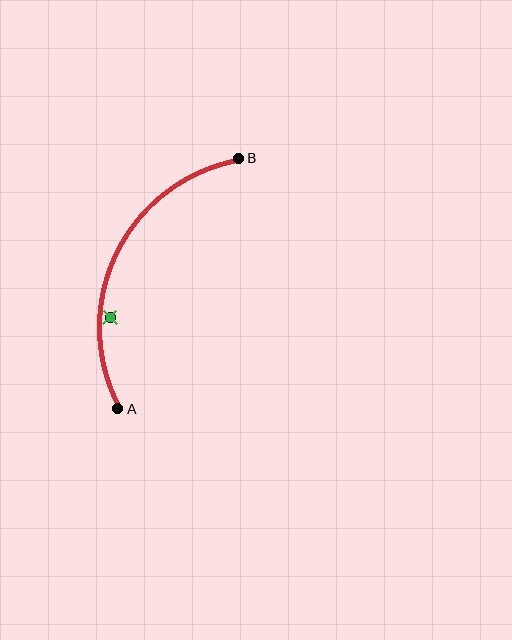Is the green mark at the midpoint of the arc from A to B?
No — the green mark does not lie on the arc at all. It sits slightly inside the curve.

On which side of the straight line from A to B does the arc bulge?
The arc bulges to the left of the straight line connecting A and B.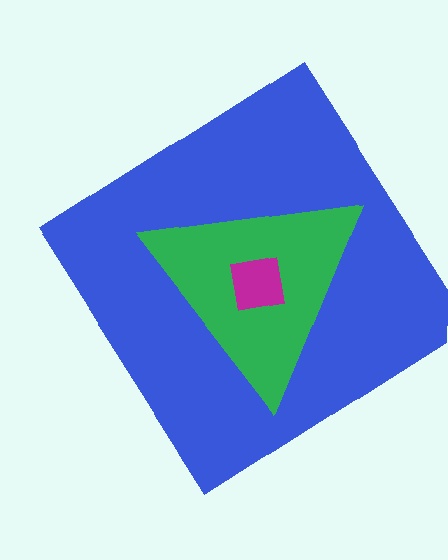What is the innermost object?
The magenta square.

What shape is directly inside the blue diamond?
The green triangle.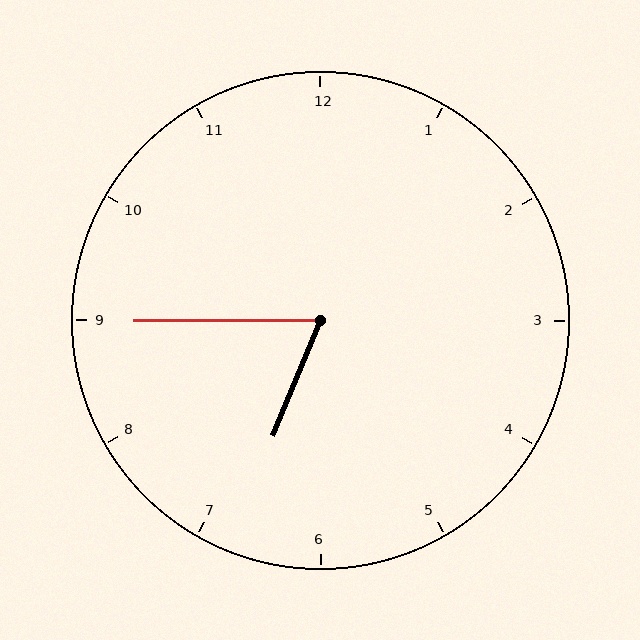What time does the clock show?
6:45.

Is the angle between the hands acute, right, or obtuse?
It is acute.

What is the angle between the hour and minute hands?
Approximately 68 degrees.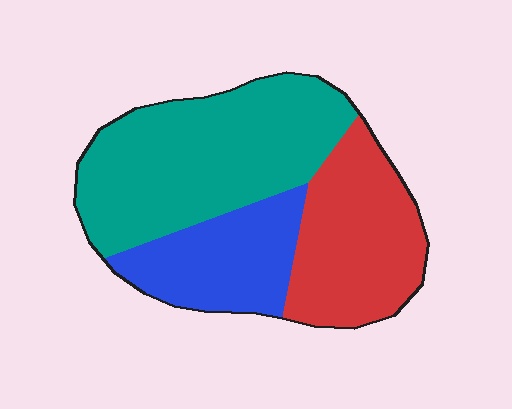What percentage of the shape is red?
Red takes up between a sixth and a third of the shape.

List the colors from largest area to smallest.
From largest to smallest: teal, red, blue.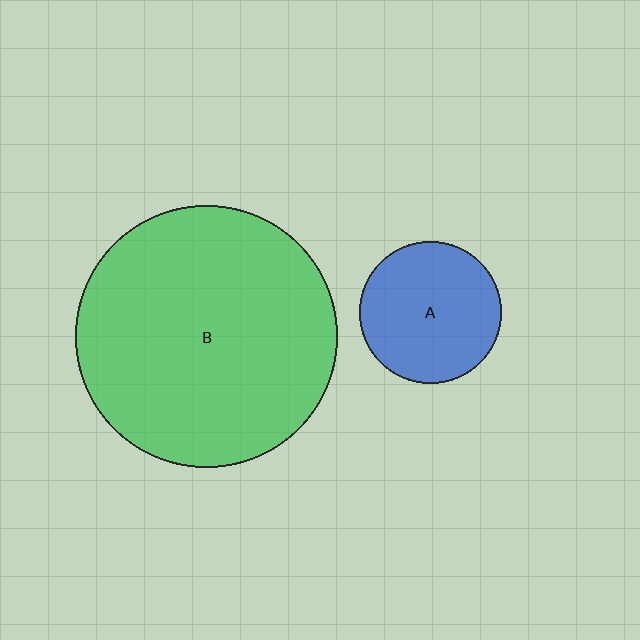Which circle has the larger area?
Circle B (green).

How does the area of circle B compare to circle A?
Approximately 3.4 times.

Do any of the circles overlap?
No, none of the circles overlap.